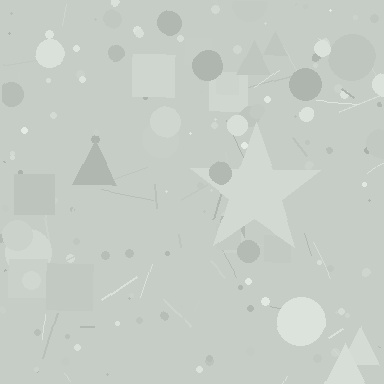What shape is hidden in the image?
A star is hidden in the image.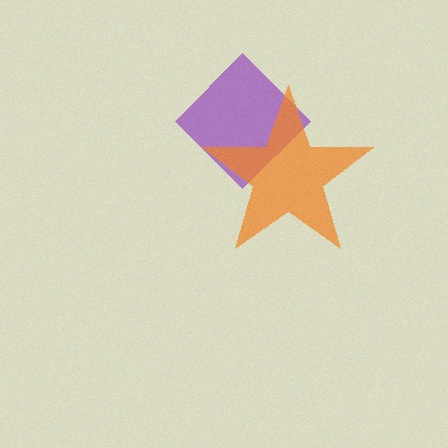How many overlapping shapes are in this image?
There are 2 overlapping shapes in the image.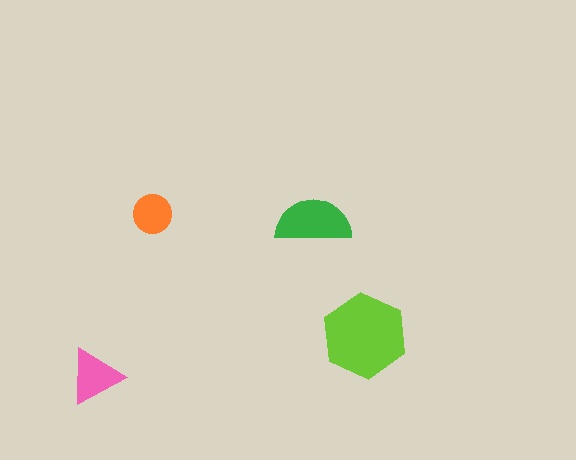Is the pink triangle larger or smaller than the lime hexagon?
Smaller.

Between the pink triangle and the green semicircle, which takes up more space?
The green semicircle.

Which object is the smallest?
The orange circle.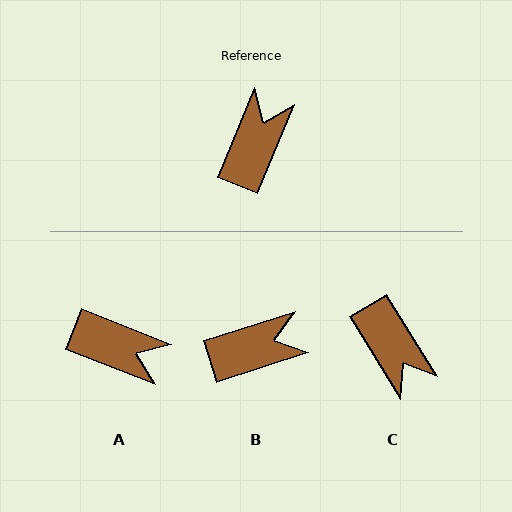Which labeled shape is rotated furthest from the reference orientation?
C, about 126 degrees away.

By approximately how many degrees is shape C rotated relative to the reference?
Approximately 126 degrees clockwise.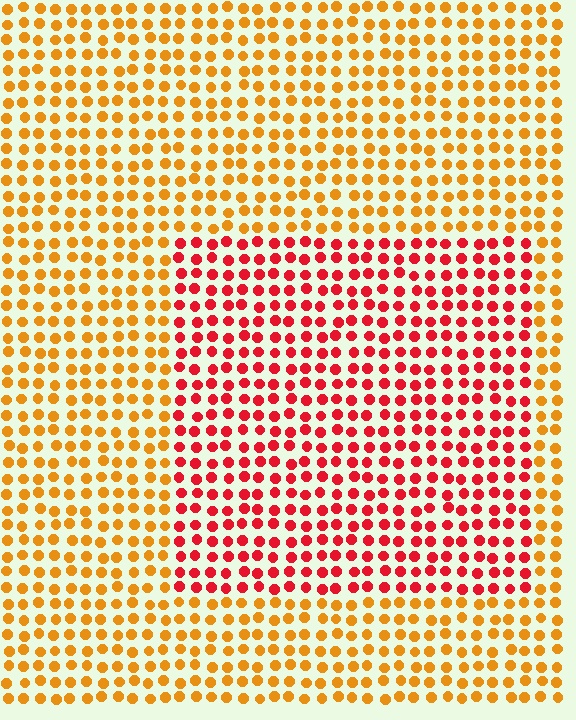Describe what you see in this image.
The image is filled with small orange elements in a uniform arrangement. A rectangle-shaped region is visible where the elements are tinted to a slightly different hue, forming a subtle color boundary.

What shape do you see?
I see a rectangle.